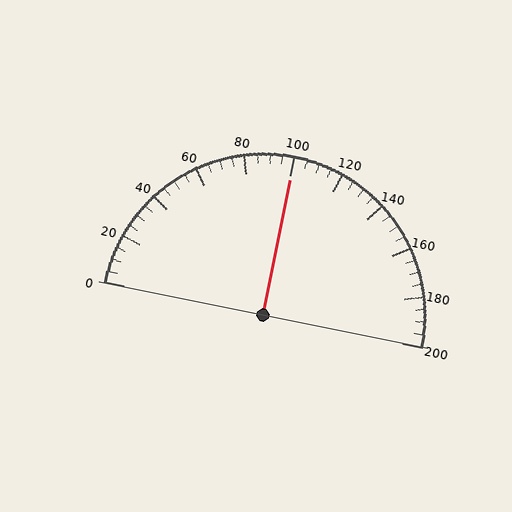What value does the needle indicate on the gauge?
The needle indicates approximately 100.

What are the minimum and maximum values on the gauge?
The gauge ranges from 0 to 200.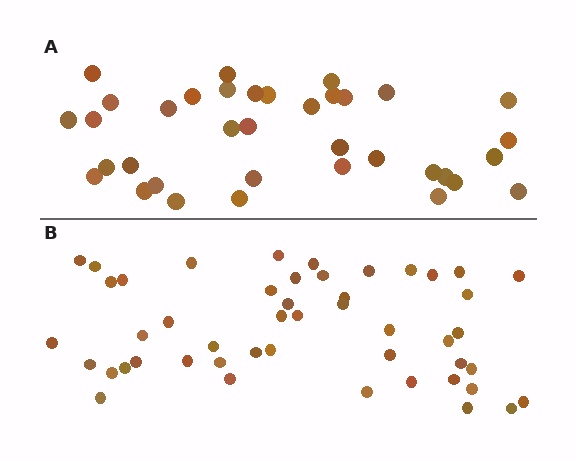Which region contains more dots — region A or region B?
Region B (the bottom region) has more dots.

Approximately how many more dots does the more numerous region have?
Region B has roughly 12 or so more dots than region A.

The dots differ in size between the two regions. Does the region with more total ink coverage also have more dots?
No. Region A has more total ink coverage because its dots are larger, but region B actually contains more individual dots. Total area can be misleading — the number of items is what matters here.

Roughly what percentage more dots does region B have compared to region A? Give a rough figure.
About 35% more.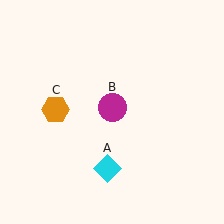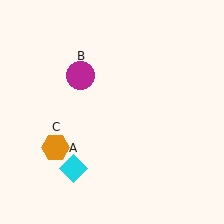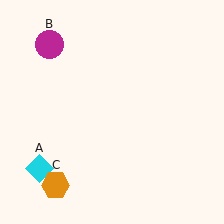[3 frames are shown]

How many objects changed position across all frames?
3 objects changed position: cyan diamond (object A), magenta circle (object B), orange hexagon (object C).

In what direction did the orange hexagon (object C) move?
The orange hexagon (object C) moved down.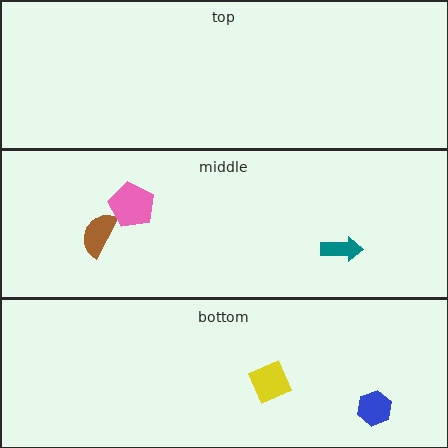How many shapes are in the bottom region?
2.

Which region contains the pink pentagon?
The middle region.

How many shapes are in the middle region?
3.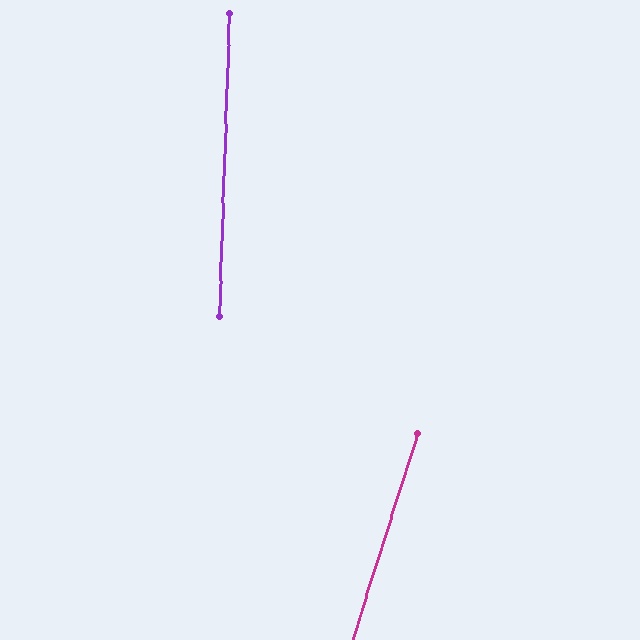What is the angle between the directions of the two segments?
Approximately 15 degrees.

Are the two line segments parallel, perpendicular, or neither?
Neither parallel nor perpendicular — they differ by about 15°.